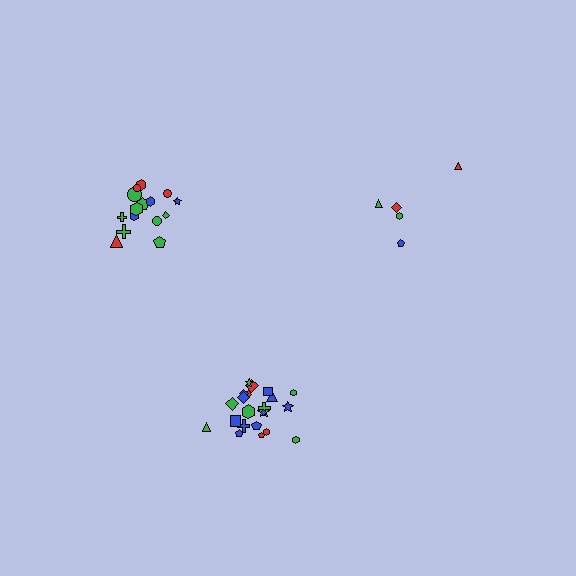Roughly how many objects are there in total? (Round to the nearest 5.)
Roughly 40 objects in total.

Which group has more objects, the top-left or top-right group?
The top-left group.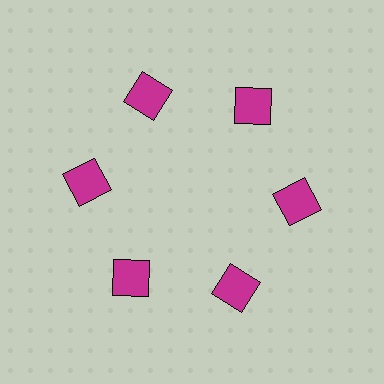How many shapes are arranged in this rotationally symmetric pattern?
There are 6 shapes, arranged in 6 groups of 1.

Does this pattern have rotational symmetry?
Yes, this pattern has 6-fold rotational symmetry. It looks the same after rotating 60 degrees around the center.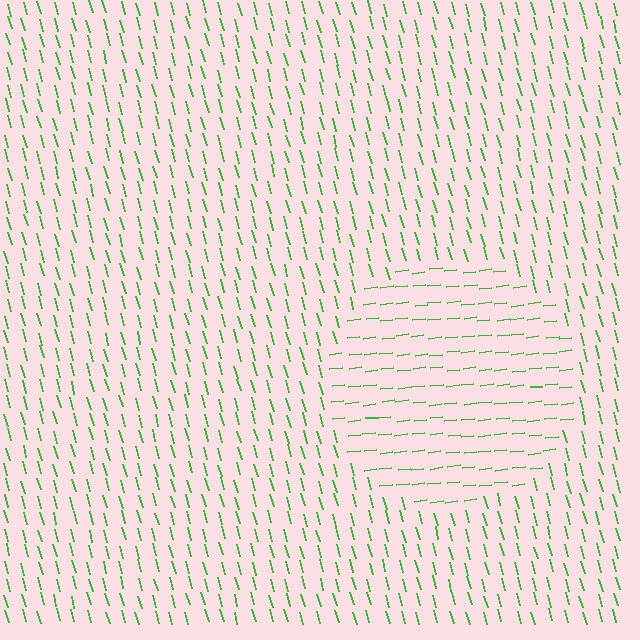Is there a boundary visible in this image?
Yes, there is a texture boundary formed by a change in line orientation.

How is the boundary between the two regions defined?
The boundary is defined purely by a change in line orientation (approximately 81 degrees difference). All lines are the same color and thickness.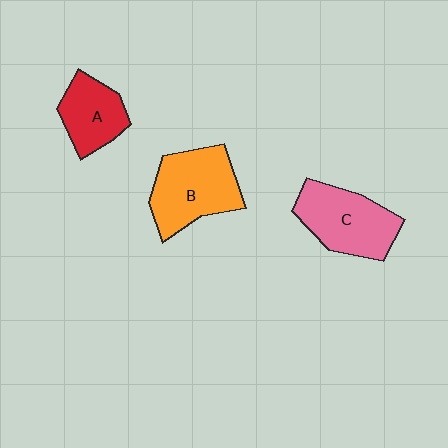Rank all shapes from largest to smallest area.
From largest to smallest: B (orange), C (pink), A (red).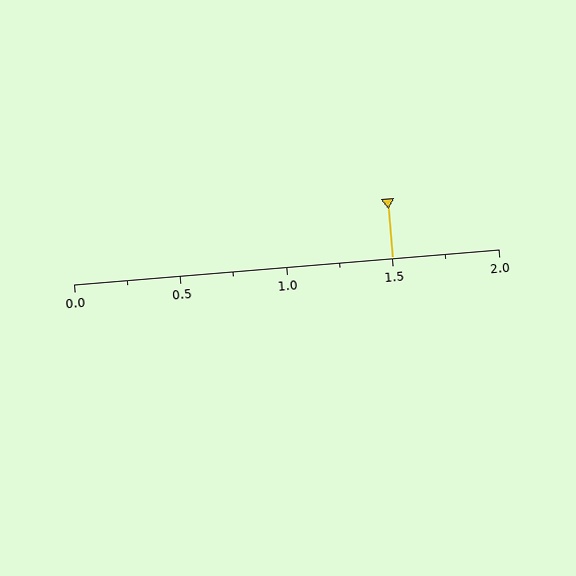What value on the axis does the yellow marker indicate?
The marker indicates approximately 1.5.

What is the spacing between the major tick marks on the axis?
The major ticks are spaced 0.5 apart.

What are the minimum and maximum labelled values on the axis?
The axis runs from 0.0 to 2.0.